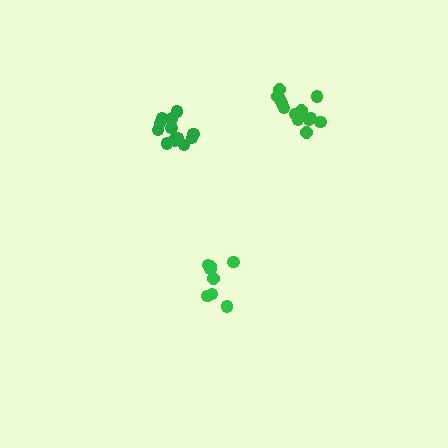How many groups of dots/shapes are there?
There are 3 groups.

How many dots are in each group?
Group 1: 8 dots, Group 2: 13 dots, Group 3: 13 dots (34 total).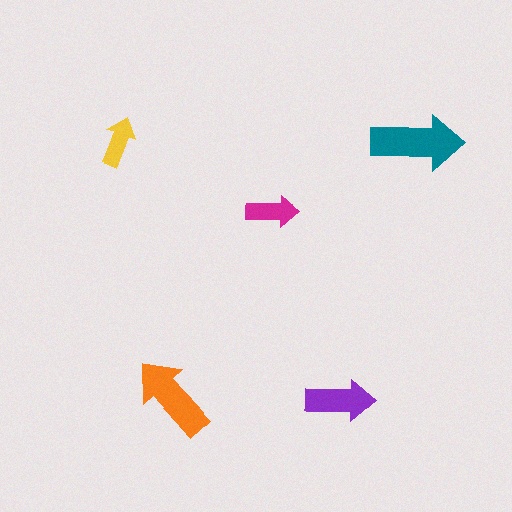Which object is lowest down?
The purple arrow is bottommost.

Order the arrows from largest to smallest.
the teal one, the orange one, the purple one, the magenta one, the yellow one.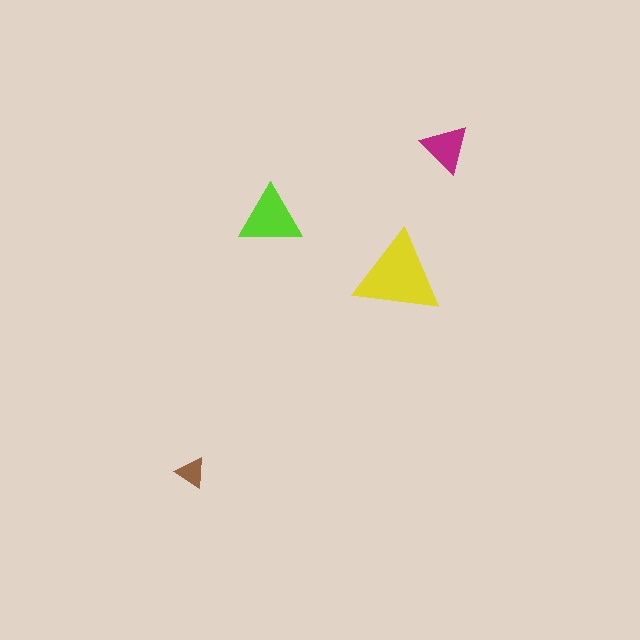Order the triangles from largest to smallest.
the yellow one, the lime one, the magenta one, the brown one.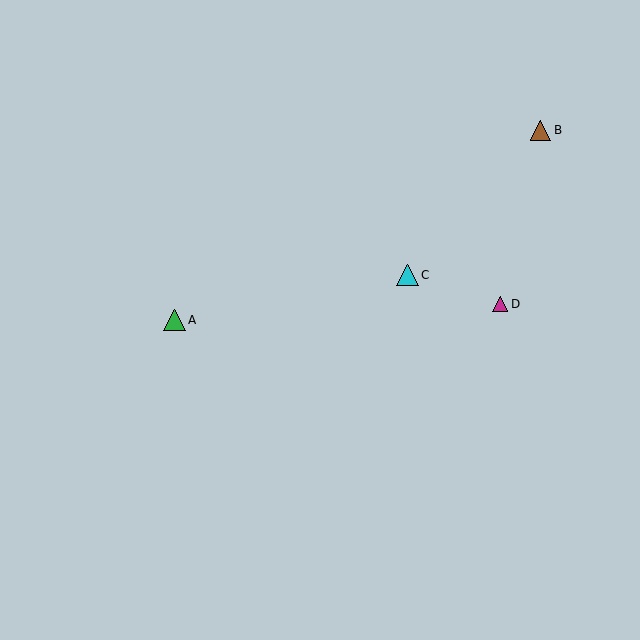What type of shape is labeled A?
Shape A is a green triangle.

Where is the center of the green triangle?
The center of the green triangle is at (174, 320).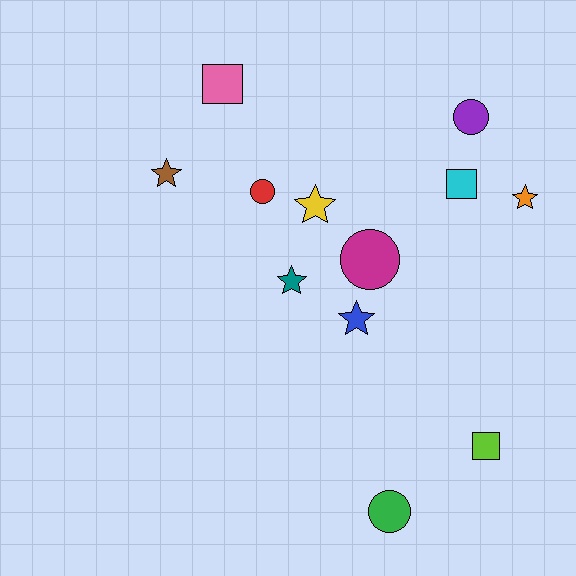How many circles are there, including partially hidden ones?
There are 4 circles.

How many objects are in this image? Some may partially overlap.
There are 12 objects.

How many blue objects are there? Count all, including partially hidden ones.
There is 1 blue object.